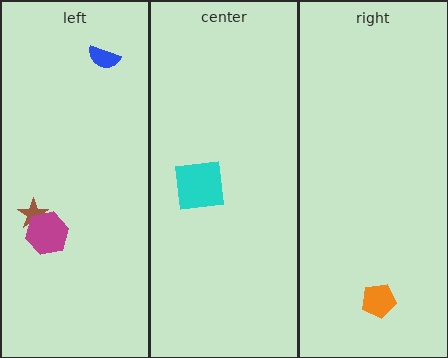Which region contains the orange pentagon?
The right region.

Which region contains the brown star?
The left region.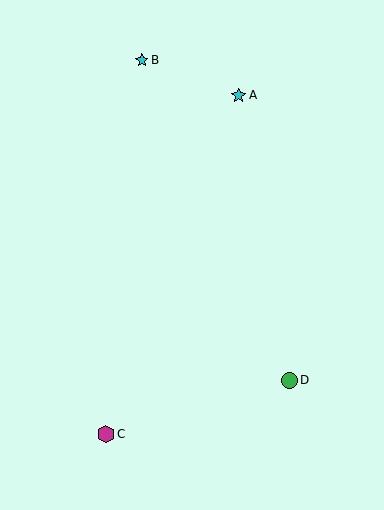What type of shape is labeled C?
Shape C is a magenta hexagon.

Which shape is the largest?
The magenta hexagon (labeled C) is the largest.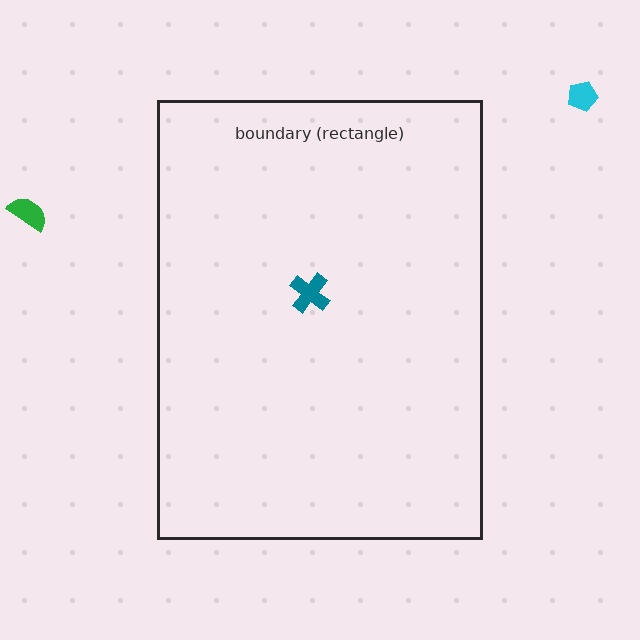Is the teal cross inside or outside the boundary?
Inside.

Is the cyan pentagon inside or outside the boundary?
Outside.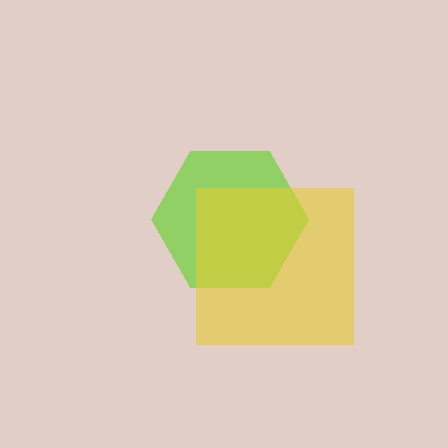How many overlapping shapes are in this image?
There are 2 overlapping shapes in the image.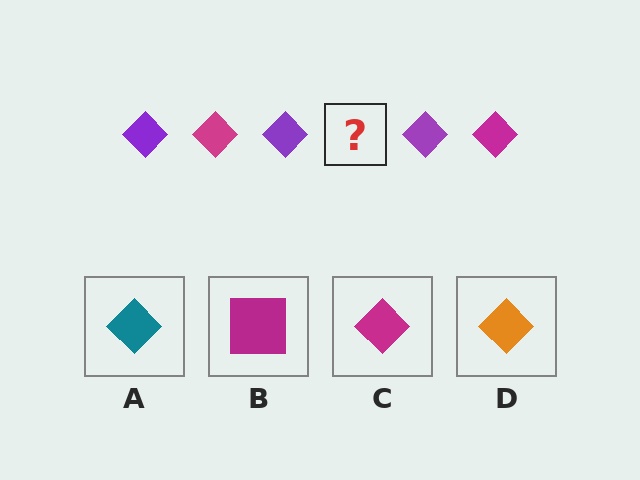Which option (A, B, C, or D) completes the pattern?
C.